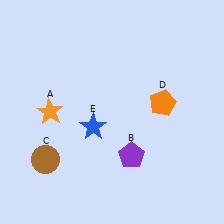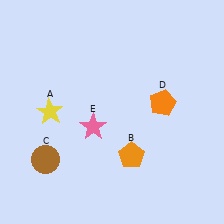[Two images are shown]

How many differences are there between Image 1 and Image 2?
There are 3 differences between the two images.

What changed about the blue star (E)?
In Image 1, E is blue. In Image 2, it changed to pink.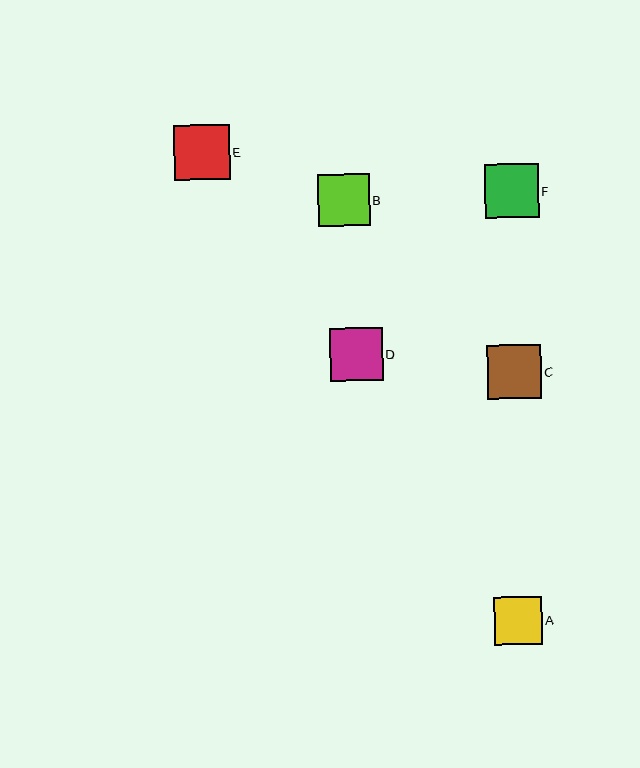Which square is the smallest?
Square A is the smallest with a size of approximately 48 pixels.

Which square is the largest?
Square E is the largest with a size of approximately 56 pixels.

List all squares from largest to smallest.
From largest to smallest: E, F, C, D, B, A.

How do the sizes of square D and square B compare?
Square D and square B are approximately the same size.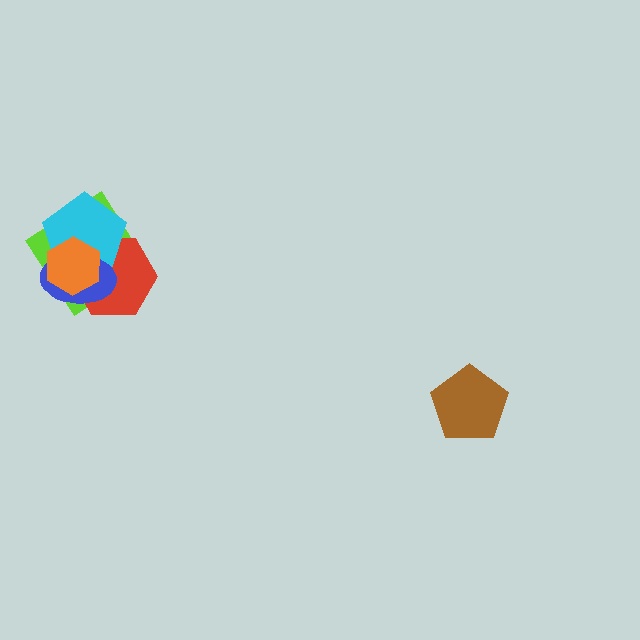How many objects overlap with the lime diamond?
4 objects overlap with the lime diamond.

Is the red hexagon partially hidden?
Yes, it is partially covered by another shape.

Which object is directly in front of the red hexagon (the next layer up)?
The cyan pentagon is directly in front of the red hexagon.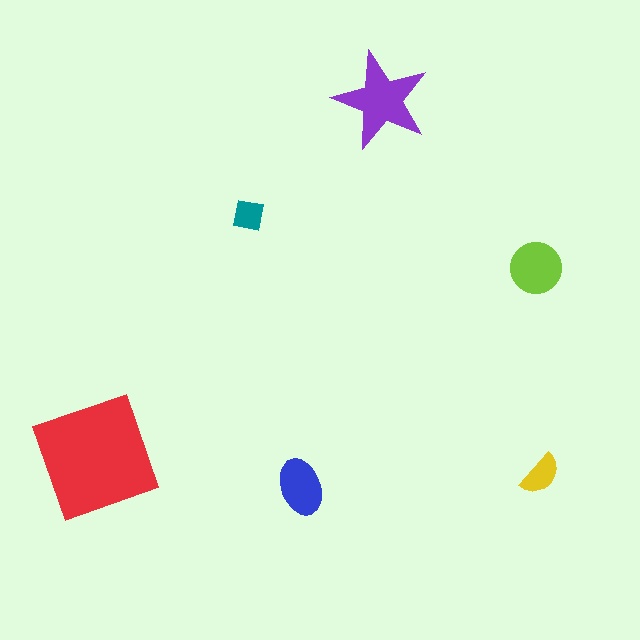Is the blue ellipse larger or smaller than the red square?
Smaller.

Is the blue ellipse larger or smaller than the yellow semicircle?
Larger.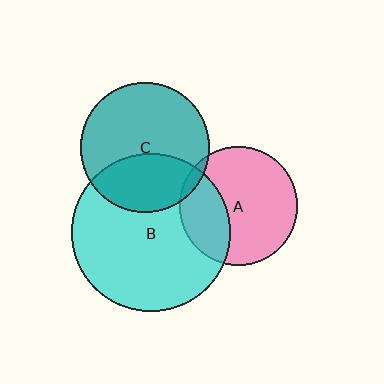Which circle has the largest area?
Circle B (cyan).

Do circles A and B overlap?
Yes.